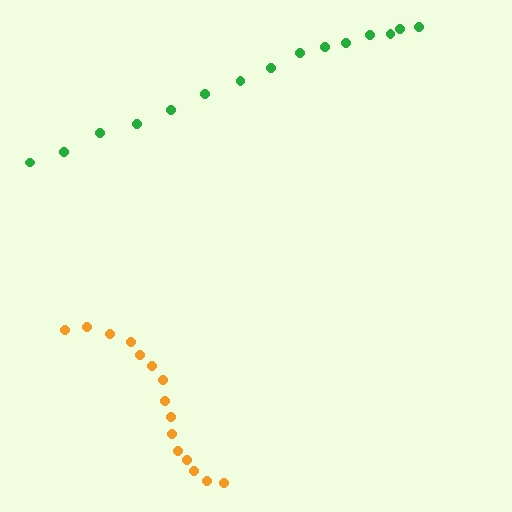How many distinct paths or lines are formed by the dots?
There are 2 distinct paths.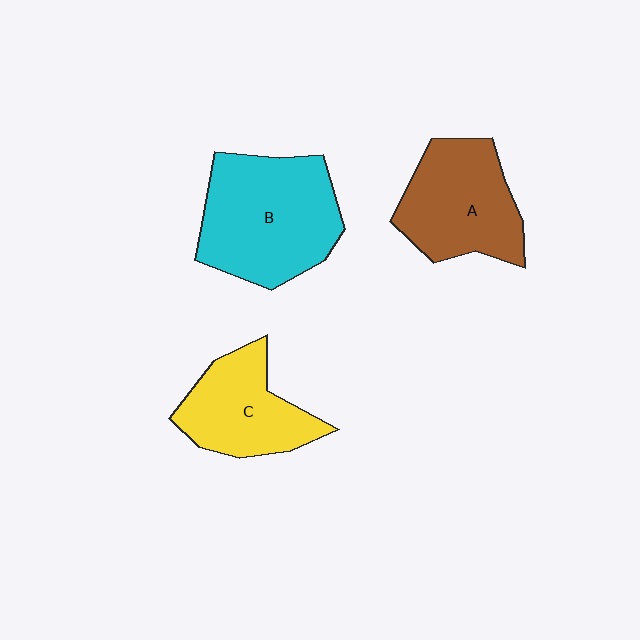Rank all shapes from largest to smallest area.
From largest to smallest: B (cyan), A (brown), C (yellow).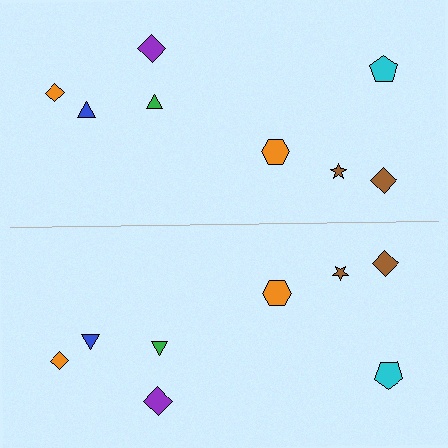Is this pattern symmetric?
Yes, this pattern has bilateral (reflection) symmetry.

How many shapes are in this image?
There are 16 shapes in this image.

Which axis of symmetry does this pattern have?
The pattern has a horizontal axis of symmetry running through the center of the image.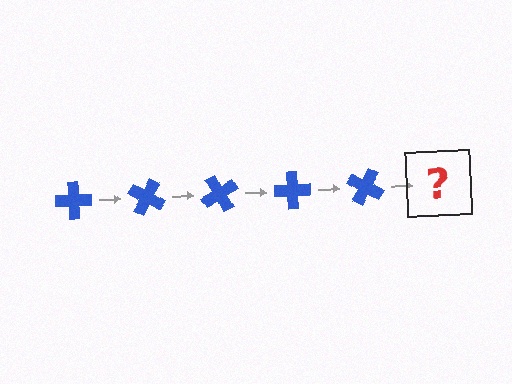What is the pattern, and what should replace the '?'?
The pattern is that the cross rotates 30 degrees each step. The '?' should be a blue cross rotated 150 degrees.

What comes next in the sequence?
The next element should be a blue cross rotated 150 degrees.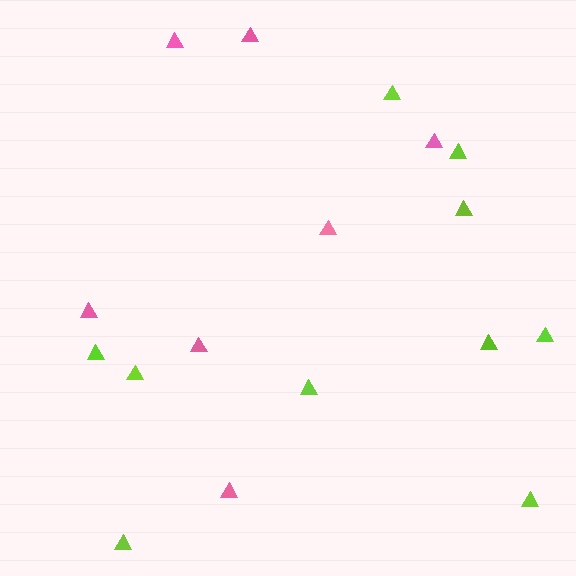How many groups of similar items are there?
There are 2 groups: one group of lime triangles (10) and one group of pink triangles (7).